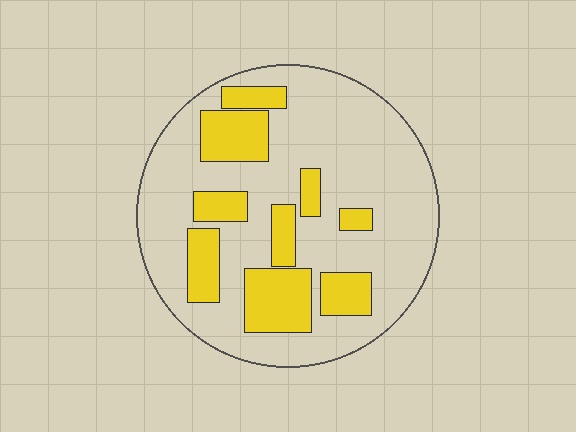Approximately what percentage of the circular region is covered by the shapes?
Approximately 25%.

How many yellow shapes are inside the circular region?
9.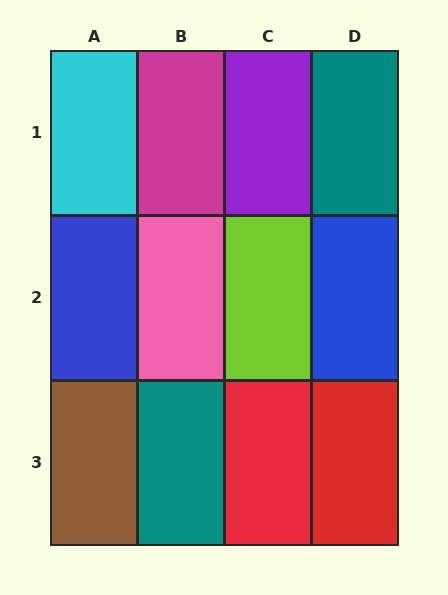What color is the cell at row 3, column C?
Red.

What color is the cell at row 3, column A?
Brown.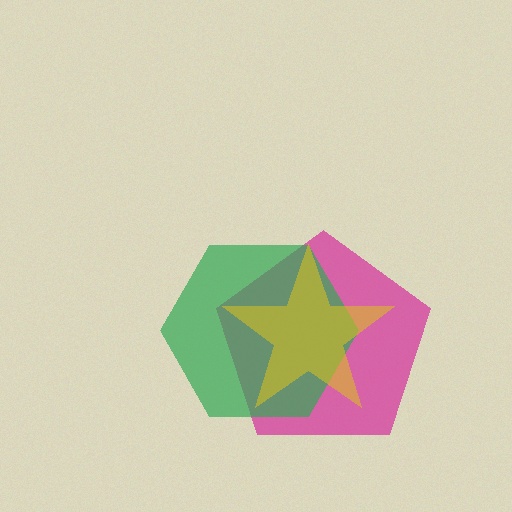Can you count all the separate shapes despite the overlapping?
Yes, there are 3 separate shapes.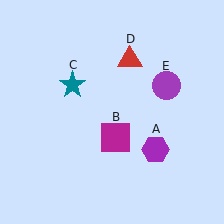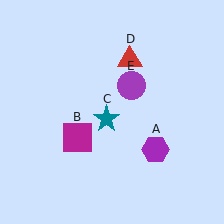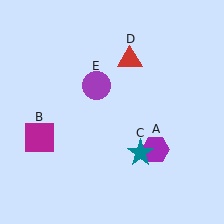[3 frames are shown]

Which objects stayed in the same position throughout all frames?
Purple hexagon (object A) and red triangle (object D) remained stationary.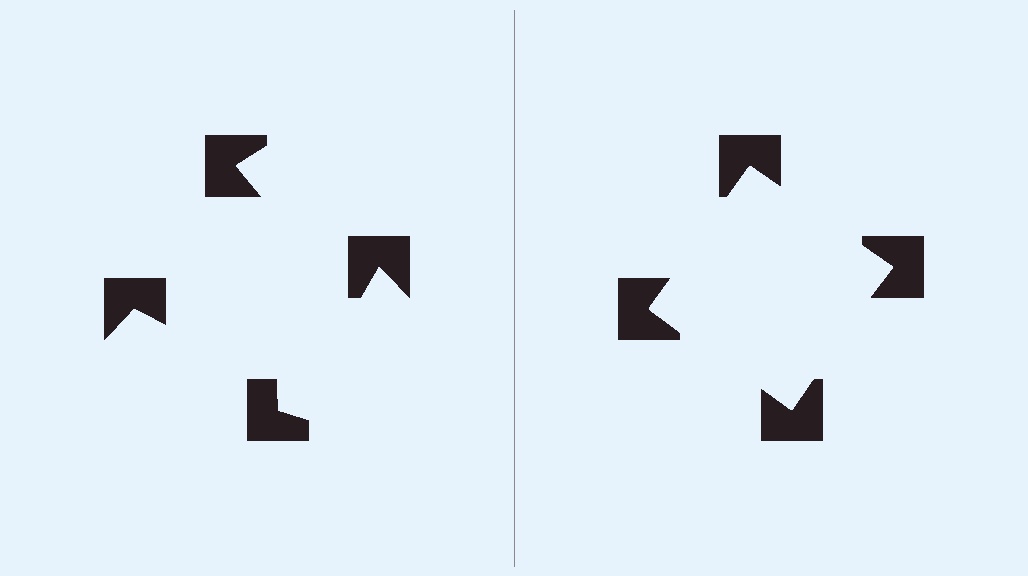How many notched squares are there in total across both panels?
8 — 4 on each side.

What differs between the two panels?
The notched squares are positioned identically on both sides; only the wedge orientations differ. On the right they align to a square; on the left they are misaligned.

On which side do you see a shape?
An illusory square appears on the right side. On the left side the wedge cuts are rotated, so no coherent shape forms.